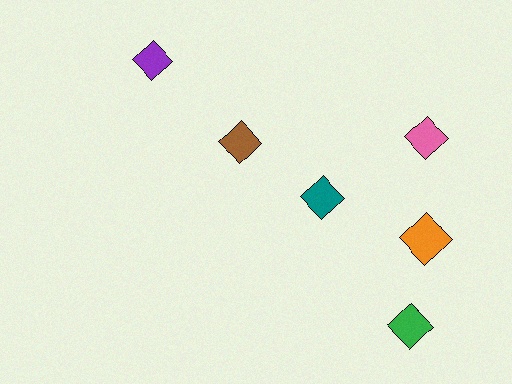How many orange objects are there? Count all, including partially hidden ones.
There is 1 orange object.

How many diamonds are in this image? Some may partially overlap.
There are 6 diamonds.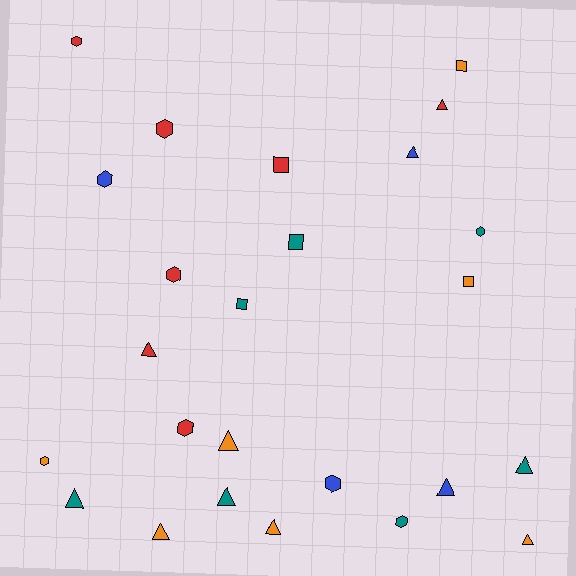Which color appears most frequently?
Teal, with 7 objects.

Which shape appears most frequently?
Triangle, with 11 objects.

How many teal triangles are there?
There are 3 teal triangles.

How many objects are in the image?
There are 25 objects.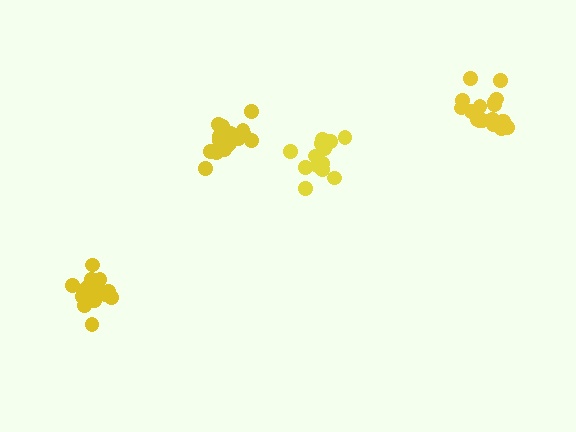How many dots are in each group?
Group 1: 17 dots, Group 2: 20 dots, Group 3: 18 dots, Group 4: 14 dots (69 total).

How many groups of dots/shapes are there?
There are 4 groups.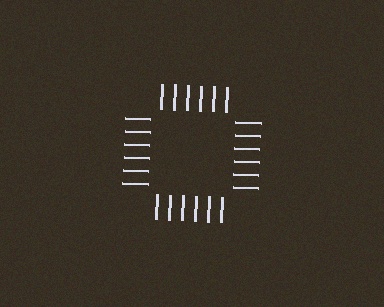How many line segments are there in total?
24 — 6 along each of the 4 edges.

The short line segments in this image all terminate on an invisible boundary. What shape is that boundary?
An illusory square — the line segments terminate on its edges but no continuous stroke is drawn.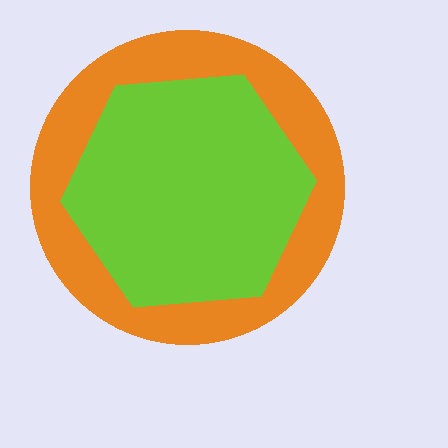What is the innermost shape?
The lime hexagon.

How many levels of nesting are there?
2.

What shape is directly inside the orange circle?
The lime hexagon.